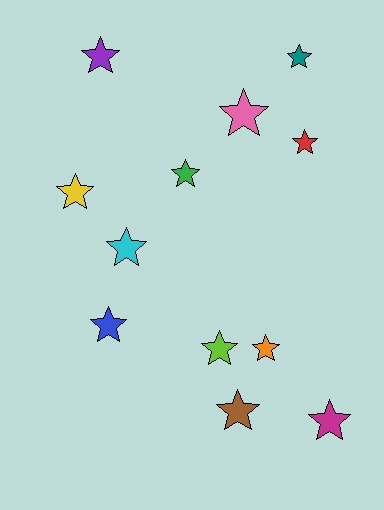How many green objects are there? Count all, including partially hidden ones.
There is 1 green object.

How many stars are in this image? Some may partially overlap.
There are 12 stars.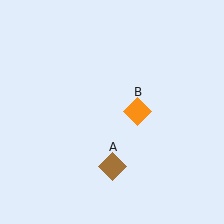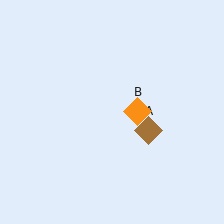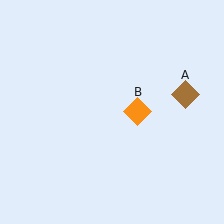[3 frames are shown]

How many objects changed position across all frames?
1 object changed position: brown diamond (object A).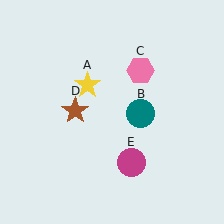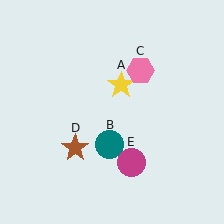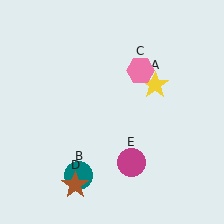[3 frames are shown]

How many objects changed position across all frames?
3 objects changed position: yellow star (object A), teal circle (object B), brown star (object D).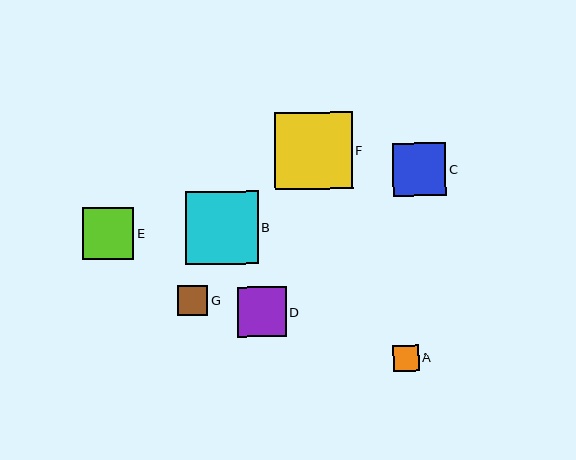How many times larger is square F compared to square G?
Square F is approximately 2.5 times the size of square G.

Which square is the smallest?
Square A is the smallest with a size of approximately 26 pixels.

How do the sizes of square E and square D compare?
Square E and square D are approximately the same size.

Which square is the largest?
Square F is the largest with a size of approximately 78 pixels.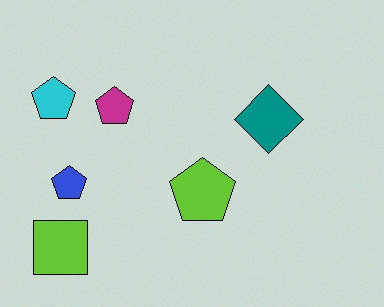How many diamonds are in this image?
There is 1 diamond.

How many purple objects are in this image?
There are no purple objects.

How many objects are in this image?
There are 6 objects.